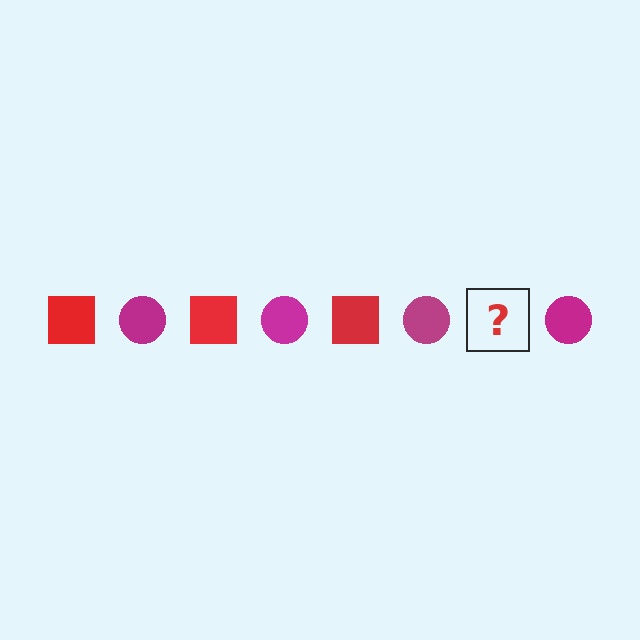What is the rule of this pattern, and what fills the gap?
The rule is that the pattern alternates between red square and magenta circle. The gap should be filled with a red square.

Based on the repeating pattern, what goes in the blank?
The blank should be a red square.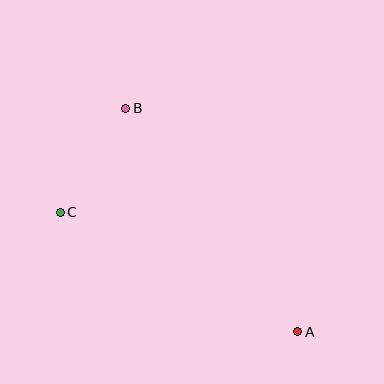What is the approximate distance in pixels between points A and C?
The distance between A and C is approximately 266 pixels.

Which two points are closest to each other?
Points B and C are closest to each other.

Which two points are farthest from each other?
Points A and B are farthest from each other.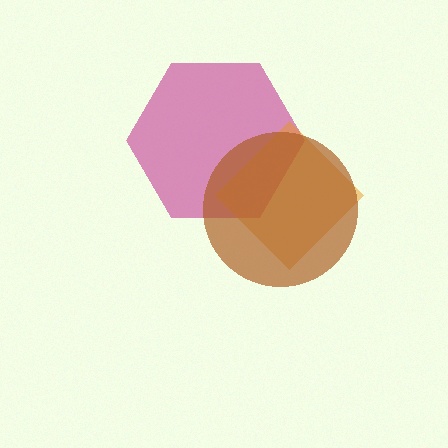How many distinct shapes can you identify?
There are 3 distinct shapes: a magenta hexagon, an orange diamond, a brown circle.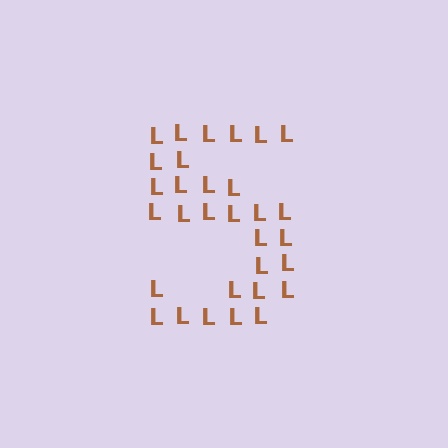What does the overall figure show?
The overall figure shows the digit 5.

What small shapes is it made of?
It is made of small letter L's.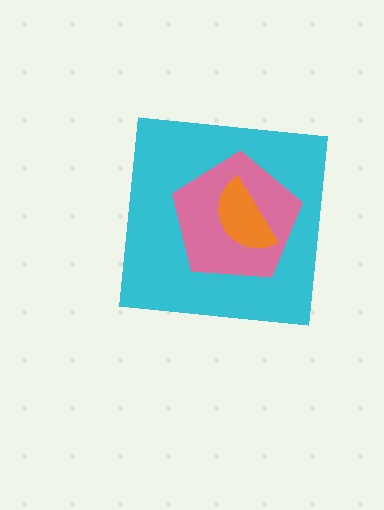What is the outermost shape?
The cyan square.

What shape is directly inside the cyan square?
The pink pentagon.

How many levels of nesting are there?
3.